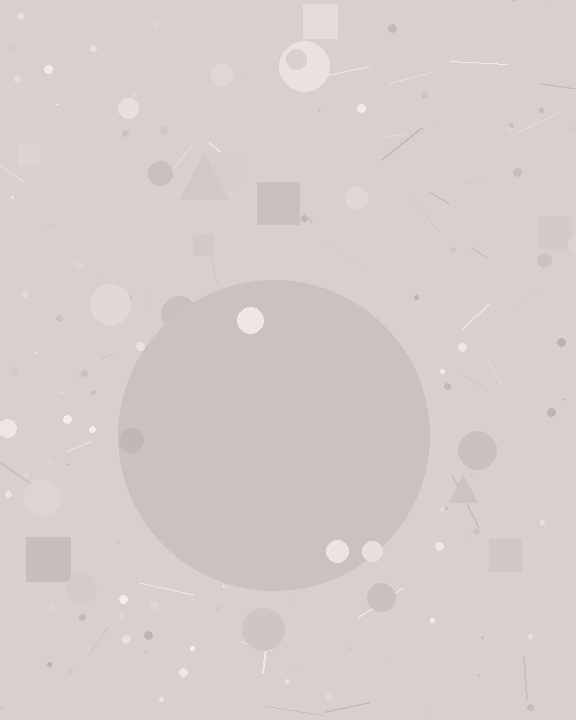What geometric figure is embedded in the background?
A circle is embedded in the background.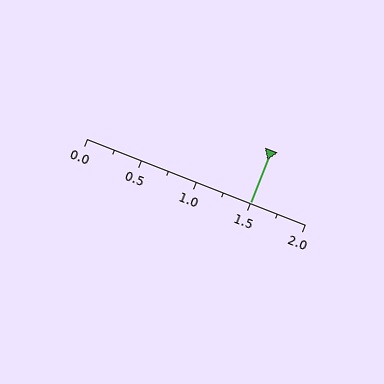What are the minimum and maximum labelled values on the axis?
The axis runs from 0.0 to 2.0.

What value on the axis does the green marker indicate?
The marker indicates approximately 1.5.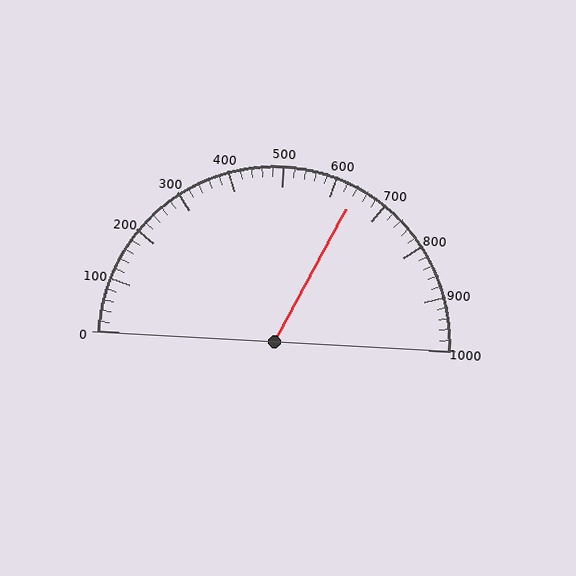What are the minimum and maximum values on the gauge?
The gauge ranges from 0 to 1000.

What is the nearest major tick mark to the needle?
The nearest major tick mark is 600.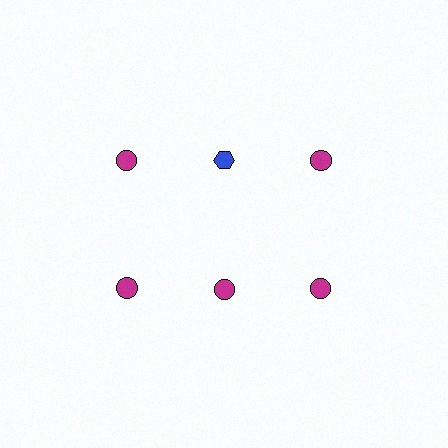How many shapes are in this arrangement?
There are 6 shapes arranged in a grid pattern.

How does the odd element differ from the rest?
It differs in both color (blue instead of magenta) and shape (hexagon instead of circle).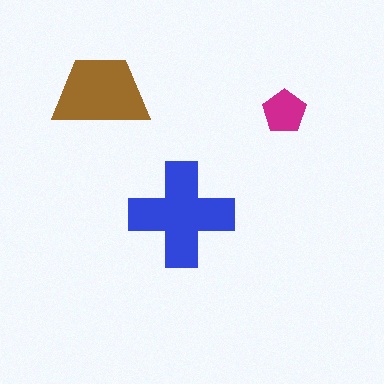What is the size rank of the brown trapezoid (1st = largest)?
2nd.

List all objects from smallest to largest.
The magenta pentagon, the brown trapezoid, the blue cross.